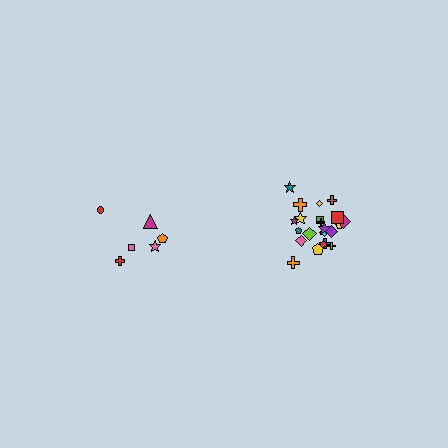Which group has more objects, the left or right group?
The right group.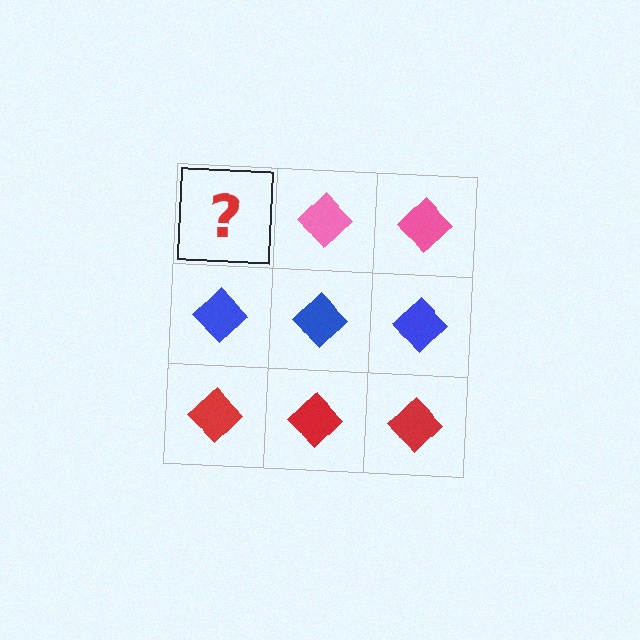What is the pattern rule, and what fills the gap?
The rule is that each row has a consistent color. The gap should be filled with a pink diamond.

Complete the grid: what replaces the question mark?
The question mark should be replaced with a pink diamond.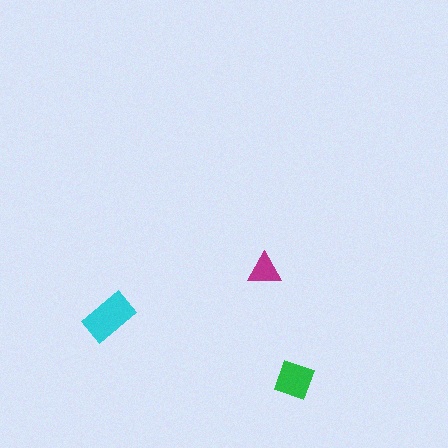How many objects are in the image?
There are 3 objects in the image.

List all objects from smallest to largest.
The magenta triangle, the green diamond, the cyan rectangle.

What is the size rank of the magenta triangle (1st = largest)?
3rd.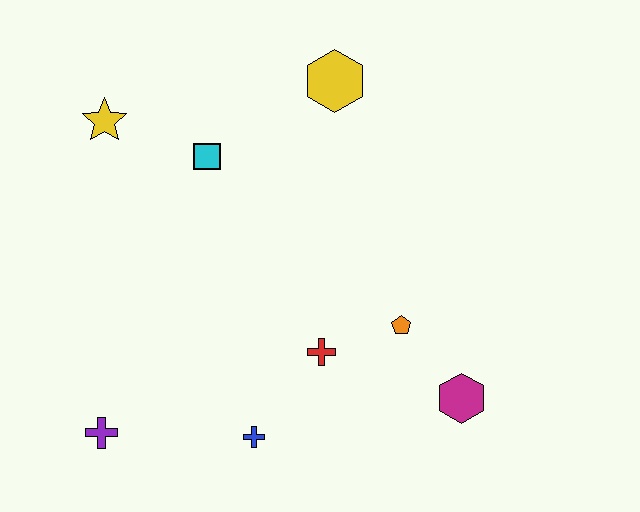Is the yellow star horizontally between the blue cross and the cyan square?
No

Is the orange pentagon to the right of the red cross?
Yes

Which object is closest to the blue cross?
The red cross is closest to the blue cross.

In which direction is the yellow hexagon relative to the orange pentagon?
The yellow hexagon is above the orange pentagon.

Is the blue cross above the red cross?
No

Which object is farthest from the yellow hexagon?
The purple cross is farthest from the yellow hexagon.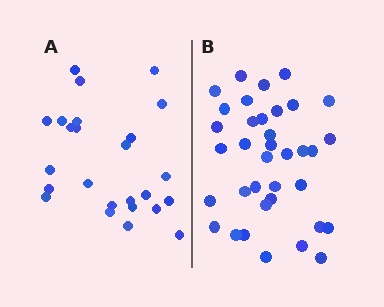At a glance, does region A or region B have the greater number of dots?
Region B (the right region) has more dots.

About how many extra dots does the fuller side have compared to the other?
Region B has roughly 12 or so more dots than region A.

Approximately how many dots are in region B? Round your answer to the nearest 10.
About 40 dots. (The exact count is 36, which rounds to 40.)